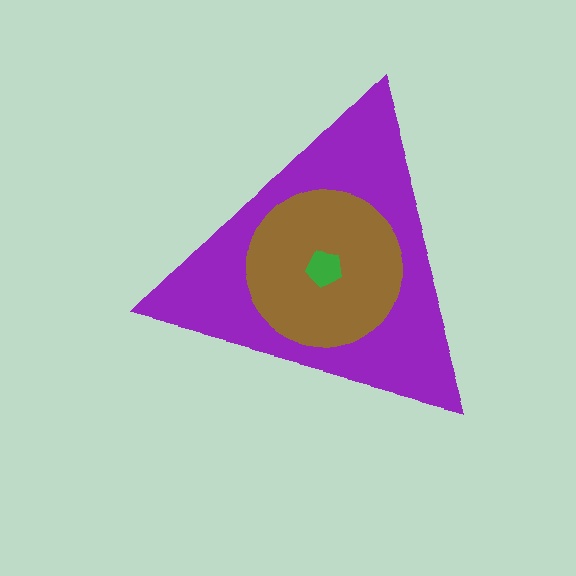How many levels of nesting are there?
3.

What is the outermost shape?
The purple triangle.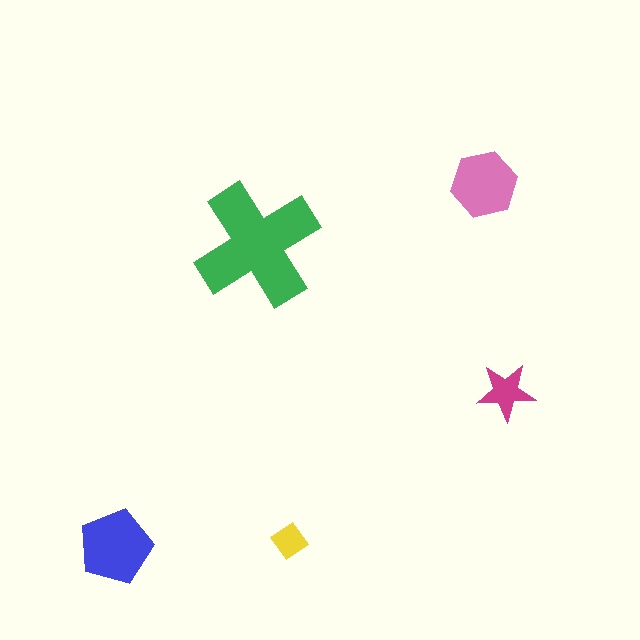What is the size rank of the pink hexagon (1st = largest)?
3rd.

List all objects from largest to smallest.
The green cross, the blue pentagon, the pink hexagon, the magenta star, the yellow diamond.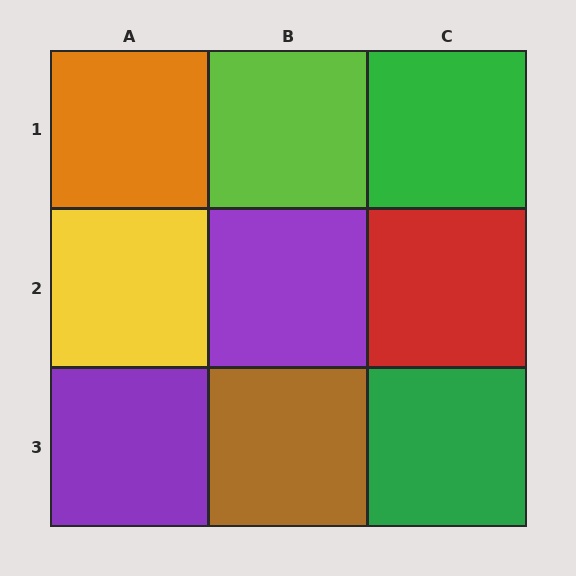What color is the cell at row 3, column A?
Purple.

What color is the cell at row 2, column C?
Red.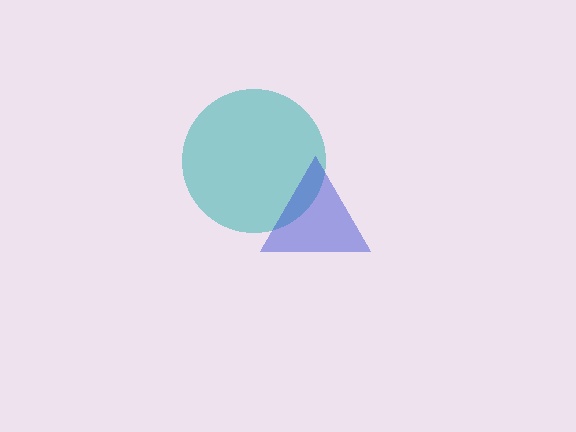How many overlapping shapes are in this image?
There are 2 overlapping shapes in the image.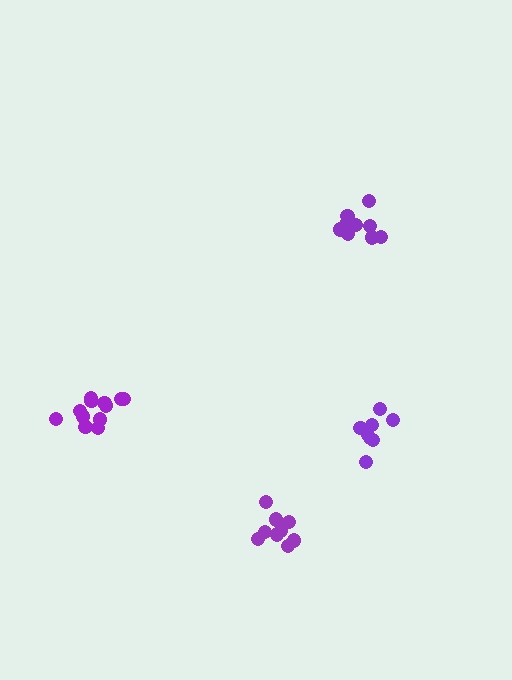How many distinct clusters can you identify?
There are 4 distinct clusters.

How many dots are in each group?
Group 1: 12 dots, Group 2: 9 dots, Group 3: 9 dots, Group 4: 8 dots (38 total).